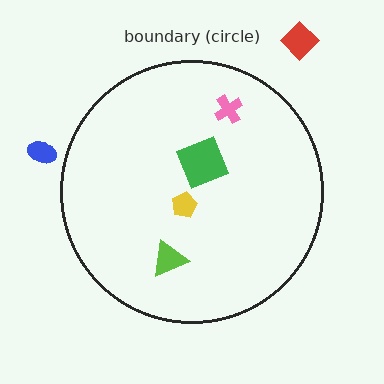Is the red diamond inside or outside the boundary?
Outside.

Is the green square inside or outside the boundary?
Inside.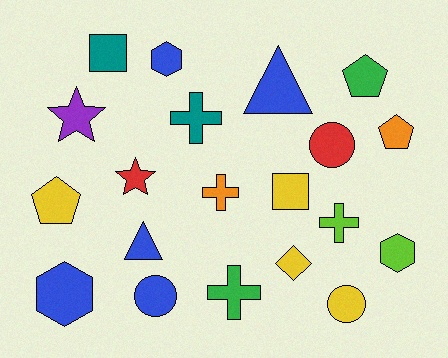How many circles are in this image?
There are 3 circles.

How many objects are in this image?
There are 20 objects.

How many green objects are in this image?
There are 2 green objects.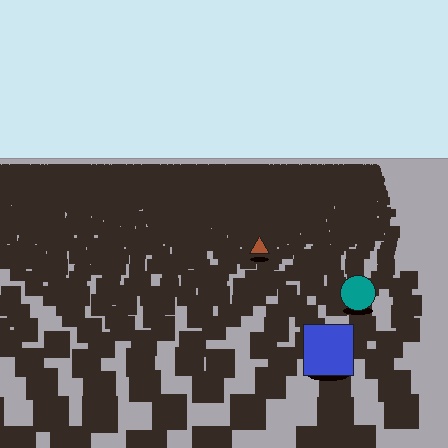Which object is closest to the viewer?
The blue square is closest. The texture marks near it are larger and more spread out.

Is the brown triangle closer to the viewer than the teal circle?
No. The teal circle is closer — you can tell from the texture gradient: the ground texture is coarser near it.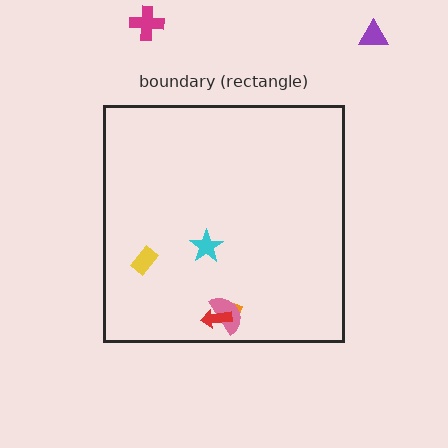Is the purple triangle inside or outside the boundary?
Outside.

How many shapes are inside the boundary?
5 inside, 2 outside.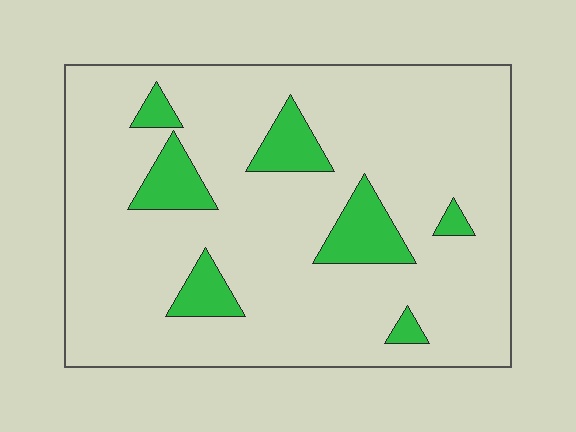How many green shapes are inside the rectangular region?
7.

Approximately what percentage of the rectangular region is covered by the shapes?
Approximately 15%.